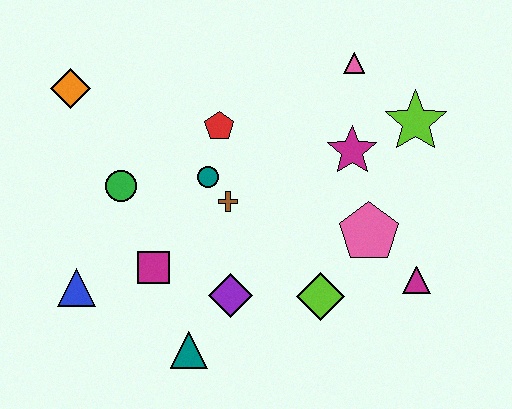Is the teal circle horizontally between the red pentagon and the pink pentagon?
No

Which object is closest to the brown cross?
The teal circle is closest to the brown cross.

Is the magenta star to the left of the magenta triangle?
Yes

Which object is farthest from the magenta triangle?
The orange diamond is farthest from the magenta triangle.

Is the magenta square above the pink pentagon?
No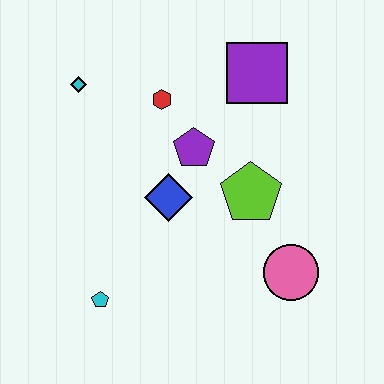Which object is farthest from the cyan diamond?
The pink circle is farthest from the cyan diamond.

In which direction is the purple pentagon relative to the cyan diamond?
The purple pentagon is to the right of the cyan diamond.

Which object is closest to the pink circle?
The lime pentagon is closest to the pink circle.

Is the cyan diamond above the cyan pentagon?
Yes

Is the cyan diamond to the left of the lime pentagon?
Yes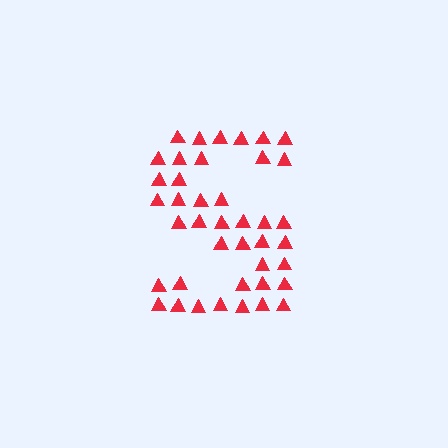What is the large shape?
The large shape is the letter S.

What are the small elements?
The small elements are triangles.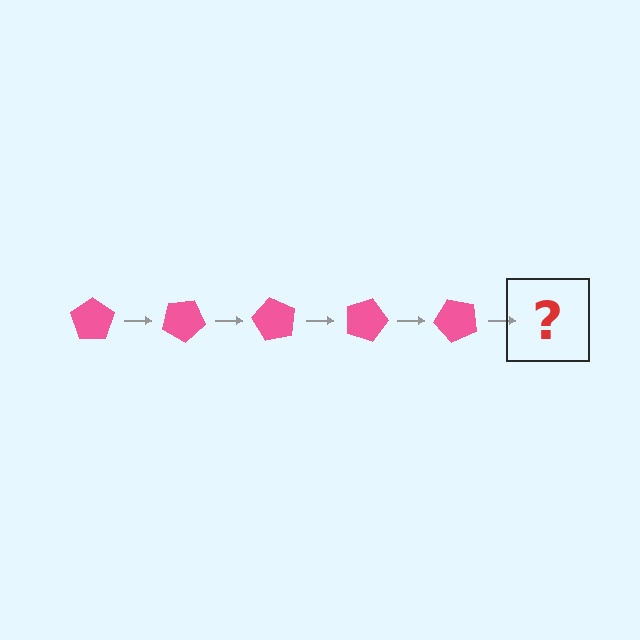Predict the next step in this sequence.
The next step is a pink pentagon rotated 150 degrees.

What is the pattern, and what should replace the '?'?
The pattern is that the pentagon rotates 30 degrees each step. The '?' should be a pink pentagon rotated 150 degrees.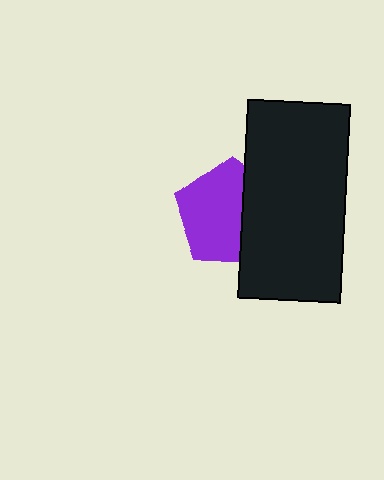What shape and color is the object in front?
The object in front is a black rectangle.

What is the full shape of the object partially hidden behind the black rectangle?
The partially hidden object is a purple pentagon.